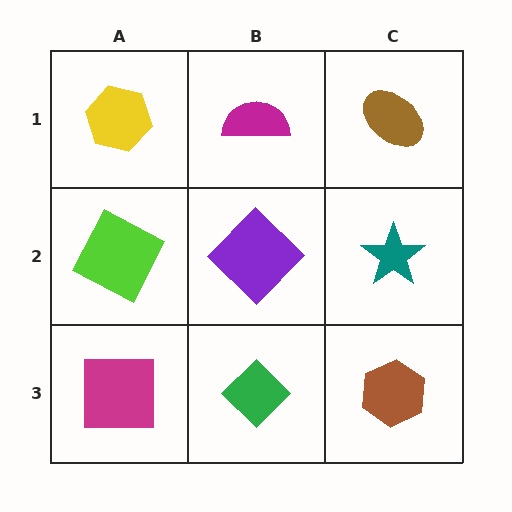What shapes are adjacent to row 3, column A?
A lime square (row 2, column A), a green diamond (row 3, column B).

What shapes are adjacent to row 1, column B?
A purple diamond (row 2, column B), a yellow hexagon (row 1, column A), a brown ellipse (row 1, column C).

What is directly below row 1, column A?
A lime square.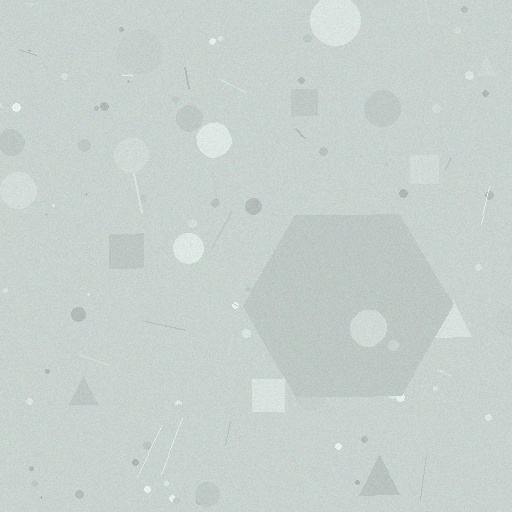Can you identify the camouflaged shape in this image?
The camouflaged shape is a hexagon.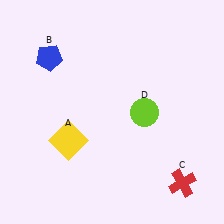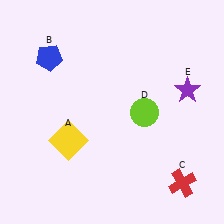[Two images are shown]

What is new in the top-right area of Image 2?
A purple star (E) was added in the top-right area of Image 2.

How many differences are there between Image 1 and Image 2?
There is 1 difference between the two images.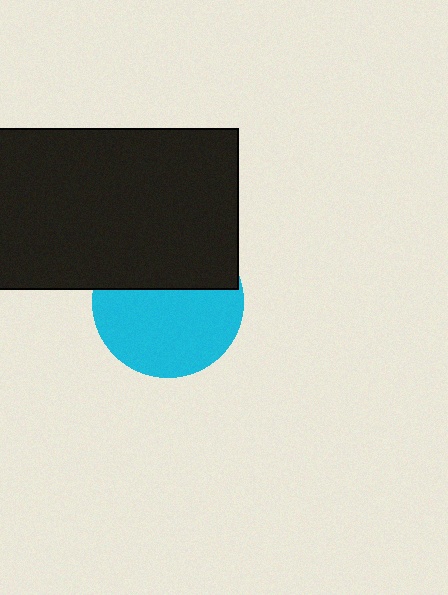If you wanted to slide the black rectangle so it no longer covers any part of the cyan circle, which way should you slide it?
Slide it up — that is the most direct way to separate the two shapes.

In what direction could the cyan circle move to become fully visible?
The cyan circle could move down. That would shift it out from behind the black rectangle entirely.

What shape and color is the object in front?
The object in front is a black rectangle.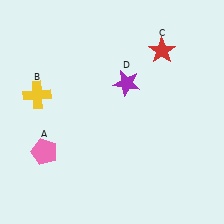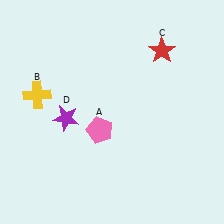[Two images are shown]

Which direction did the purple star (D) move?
The purple star (D) moved left.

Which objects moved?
The objects that moved are: the pink pentagon (A), the purple star (D).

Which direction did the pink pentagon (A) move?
The pink pentagon (A) moved right.